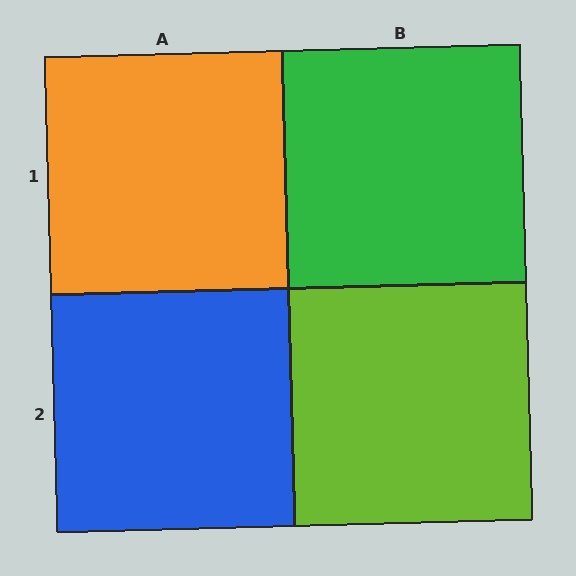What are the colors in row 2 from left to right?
Blue, lime.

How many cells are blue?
1 cell is blue.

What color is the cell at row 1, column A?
Orange.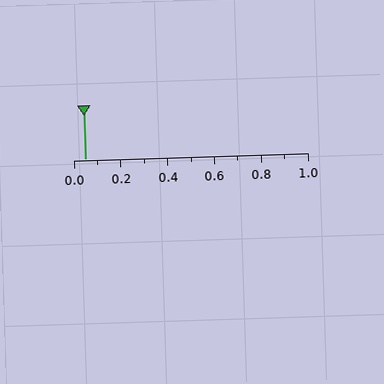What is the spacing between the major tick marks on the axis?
The major ticks are spaced 0.2 apart.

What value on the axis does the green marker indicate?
The marker indicates approximately 0.05.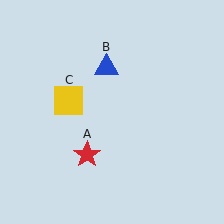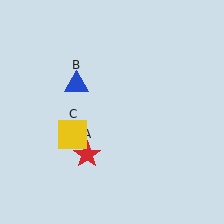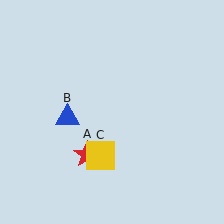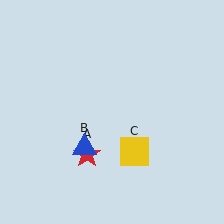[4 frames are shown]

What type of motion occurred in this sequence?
The blue triangle (object B), yellow square (object C) rotated counterclockwise around the center of the scene.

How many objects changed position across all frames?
2 objects changed position: blue triangle (object B), yellow square (object C).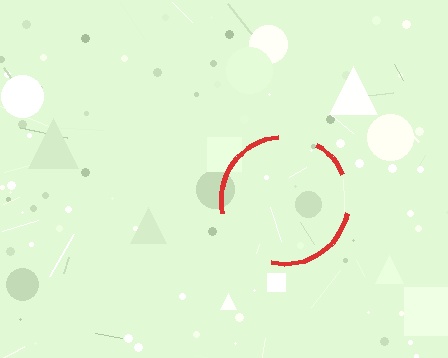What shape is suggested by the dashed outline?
The dashed outline suggests a circle.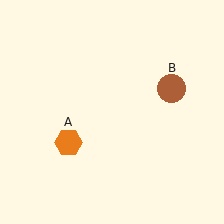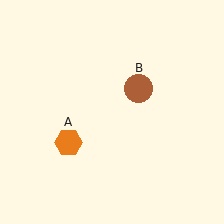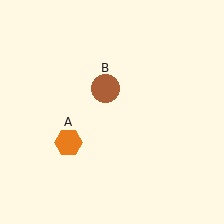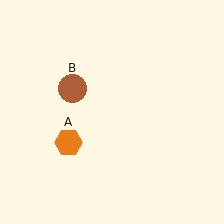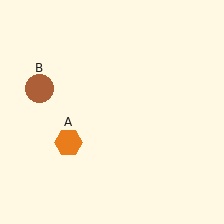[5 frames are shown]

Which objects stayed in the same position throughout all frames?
Orange hexagon (object A) remained stationary.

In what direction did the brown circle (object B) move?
The brown circle (object B) moved left.